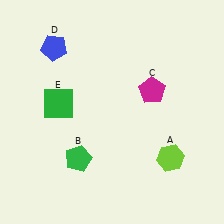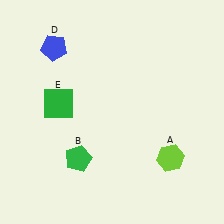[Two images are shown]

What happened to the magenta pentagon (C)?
The magenta pentagon (C) was removed in Image 2. It was in the top-right area of Image 1.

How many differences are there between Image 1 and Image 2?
There is 1 difference between the two images.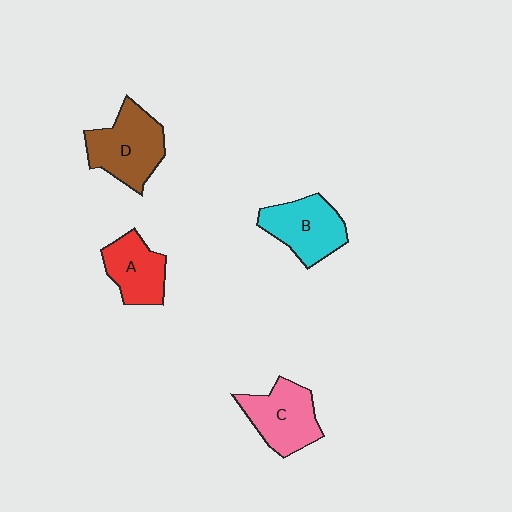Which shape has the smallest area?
Shape A (red).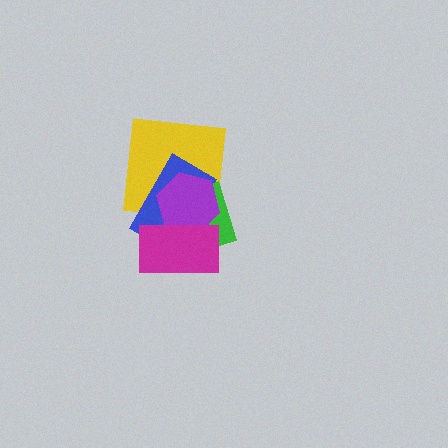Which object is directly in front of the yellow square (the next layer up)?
The blue rectangle is directly in front of the yellow square.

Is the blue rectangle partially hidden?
Yes, it is partially covered by another shape.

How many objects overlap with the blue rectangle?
4 objects overlap with the blue rectangle.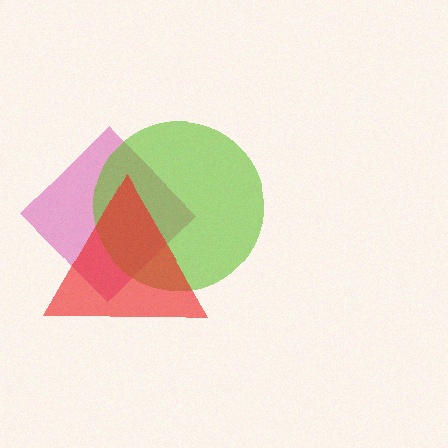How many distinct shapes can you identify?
There are 3 distinct shapes: a magenta diamond, a lime circle, a red triangle.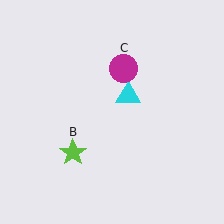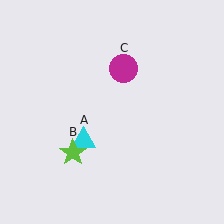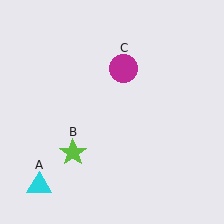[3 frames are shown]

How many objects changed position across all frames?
1 object changed position: cyan triangle (object A).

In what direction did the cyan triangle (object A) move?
The cyan triangle (object A) moved down and to the left.